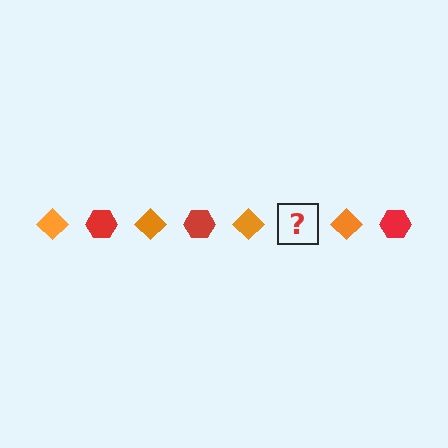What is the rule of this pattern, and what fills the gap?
The rule is that the pattern alternates between orange diamond and red hexagon. The gap should be filled with a red hexagon.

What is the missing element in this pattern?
The missing element is a red hexagon.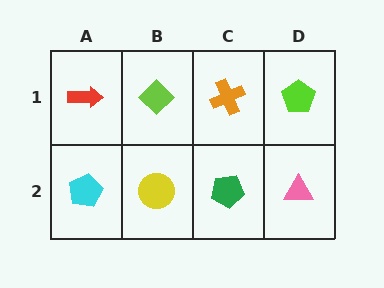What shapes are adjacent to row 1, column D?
A pink triangle (row 2, column D), an orange cross (row 1, column C).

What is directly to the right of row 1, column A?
A lime diamond.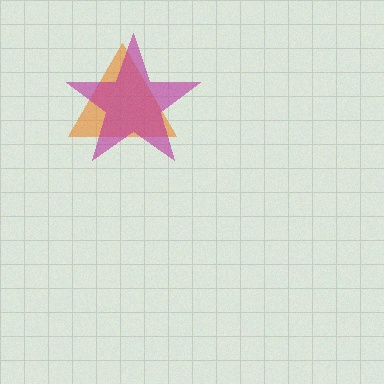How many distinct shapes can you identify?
There are 2 distinct shapes: an orange triangle, a magenta star.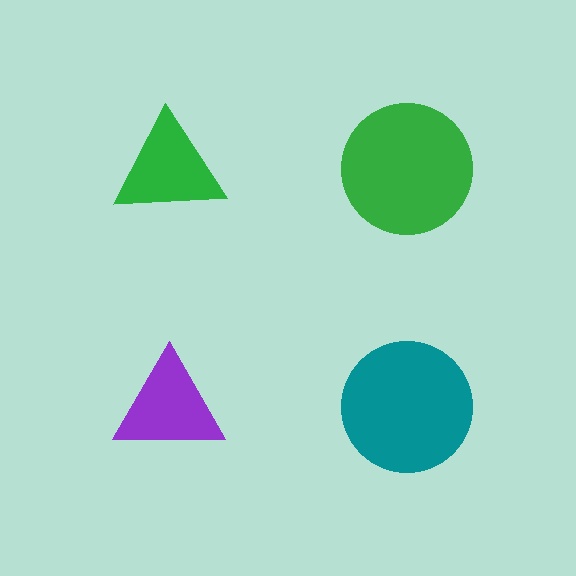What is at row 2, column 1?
A purple triangle.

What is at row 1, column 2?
A green circle.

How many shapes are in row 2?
2 shapes.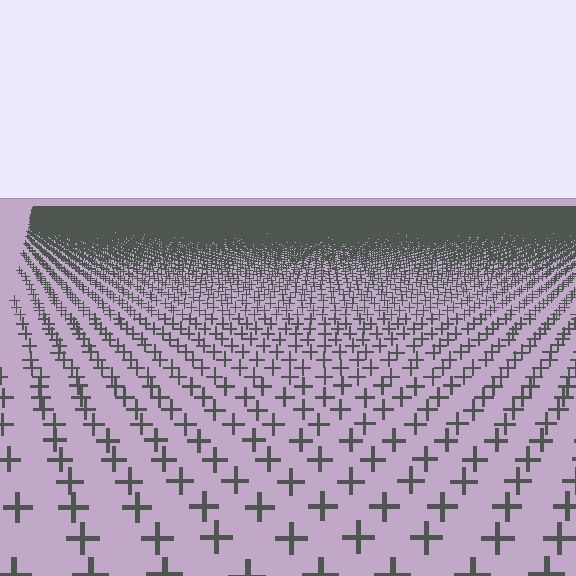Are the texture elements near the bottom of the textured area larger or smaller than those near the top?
Larger. Near the bottom, elements are closer to the viewer and appear at a bigger on-screen size.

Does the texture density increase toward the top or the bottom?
Density increases toward the top.